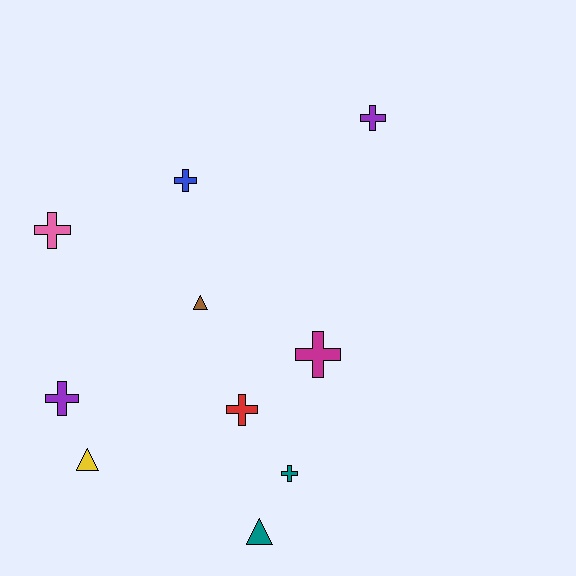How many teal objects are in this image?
There are 2 teal objects.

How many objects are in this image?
There are 10 objects.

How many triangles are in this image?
There are 3 triangles.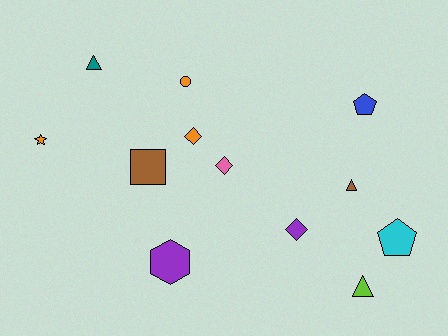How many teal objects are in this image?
There is 1 teal object.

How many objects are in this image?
There are 12 objects.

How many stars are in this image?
There is 1 star.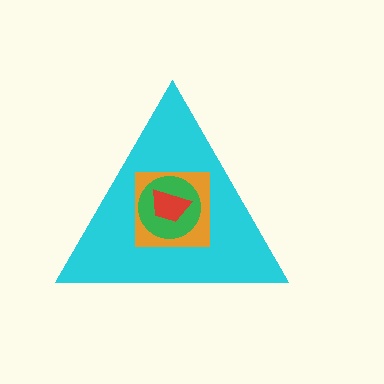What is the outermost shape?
The cyan triangle.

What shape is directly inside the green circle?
The red trapezoid.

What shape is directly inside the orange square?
The green circle.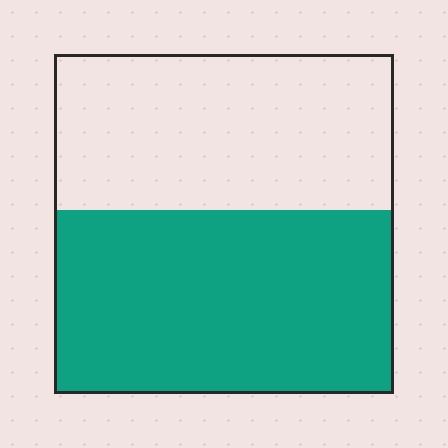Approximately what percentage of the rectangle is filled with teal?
Approximately 55%.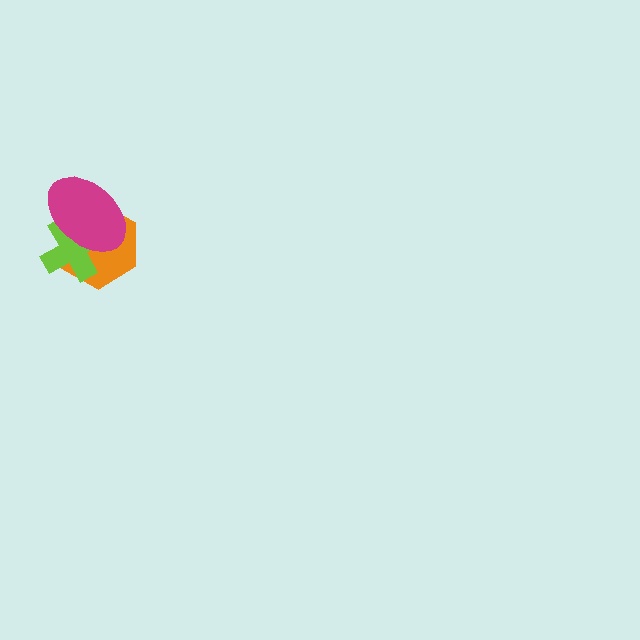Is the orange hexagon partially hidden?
Yes, it is partially covered by another shape.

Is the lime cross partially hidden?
Yes, it is partially covered by another shape.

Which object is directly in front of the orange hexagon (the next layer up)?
The lime cross is directly in front of the orange hexagon.